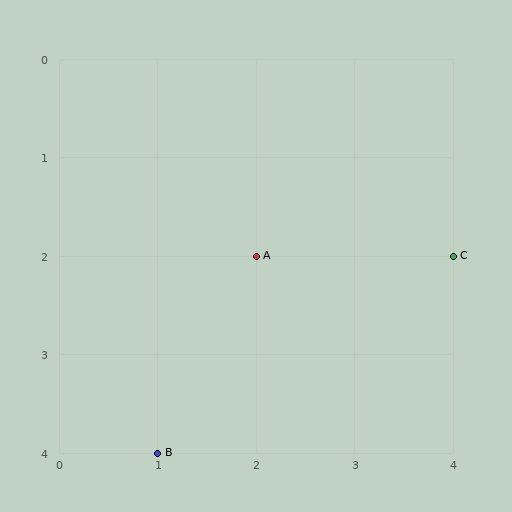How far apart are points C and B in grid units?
Points C and B are 3 columns and 2 rows apart (about 3.6 grid units diagonally).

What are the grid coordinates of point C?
Point C is at grid coordinates (4, 2).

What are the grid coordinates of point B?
Point B is at grid coordinates (1, 4).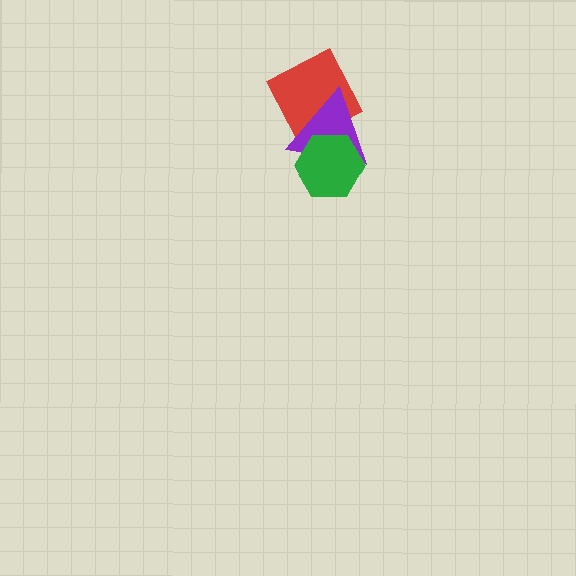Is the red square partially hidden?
Yes, it is partially covered by another shape.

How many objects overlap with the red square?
1 object overlaps with the red square.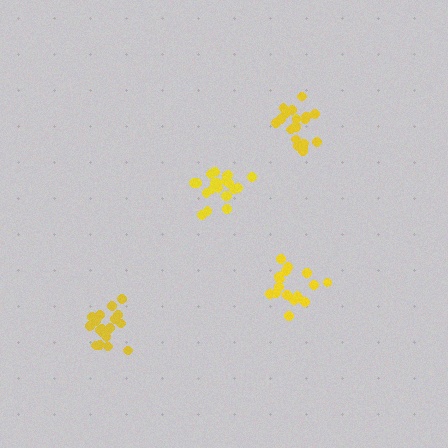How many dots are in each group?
Group 1: 19 dots, Group 2: 21 dots, Group 3: 20 dots, Group 4: 17 dots (77 total).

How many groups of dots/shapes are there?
There are 4 groups.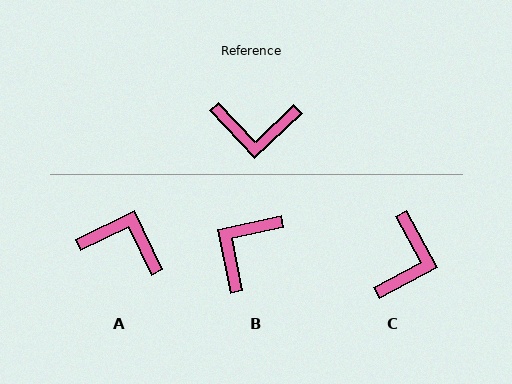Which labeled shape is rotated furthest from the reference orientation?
A, about 162 degrees away.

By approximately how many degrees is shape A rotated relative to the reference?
Approximately 162 degrees counter-clockwise.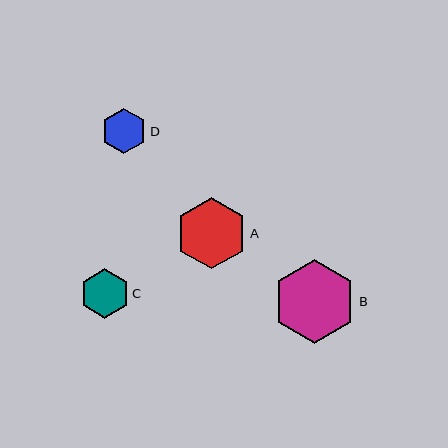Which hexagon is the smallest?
Hexagon D is the smallest with a size of approximately 46 pixels.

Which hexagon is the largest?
Hexagon B is the largest with a size of approximately 83 pixels.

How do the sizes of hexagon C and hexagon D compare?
Hexagon C and hexagon D are approximately the same size.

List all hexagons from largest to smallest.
From largest to smallest: B, A, C, D.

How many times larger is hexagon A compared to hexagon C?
Hexagon A is approximately 1.4 times the size of hexagon C.